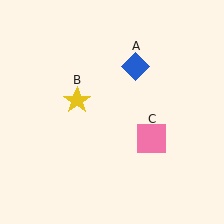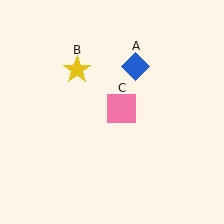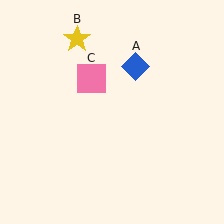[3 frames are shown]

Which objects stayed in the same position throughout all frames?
Blue diamond (object A) remained stationary.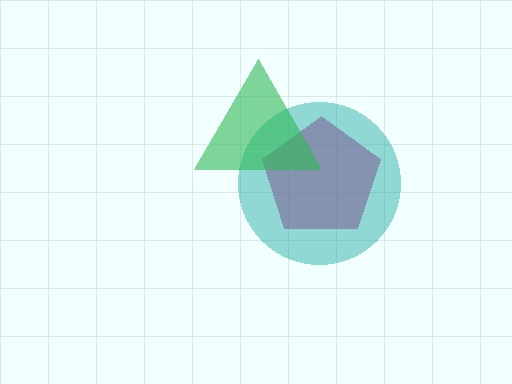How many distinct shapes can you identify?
There are 3 distinct shapes: a magenta pentagon, a teal circle, a green triangle.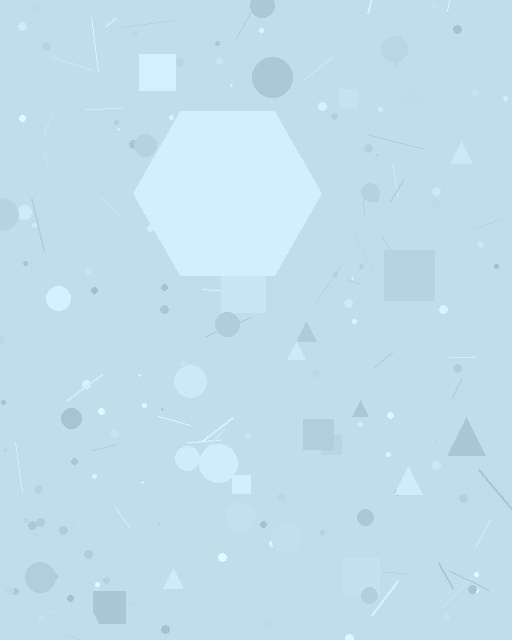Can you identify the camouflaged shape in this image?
The camouflaged shape is a hexagon.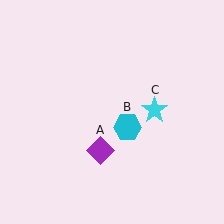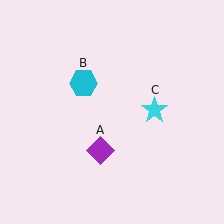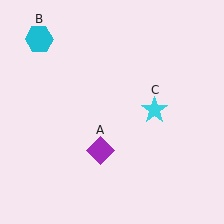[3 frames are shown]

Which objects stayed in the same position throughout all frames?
Purple diamond (object A) and cyan star (object C) remained stationary.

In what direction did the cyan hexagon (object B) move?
The cyan hexagon (object B) moved up and to the left.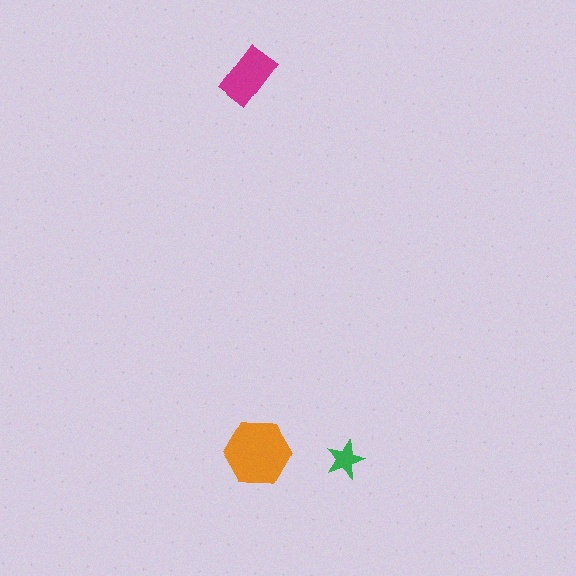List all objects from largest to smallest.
The orange hexagon, the magenta rectangle, the green star.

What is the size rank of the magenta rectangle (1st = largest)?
2nd.